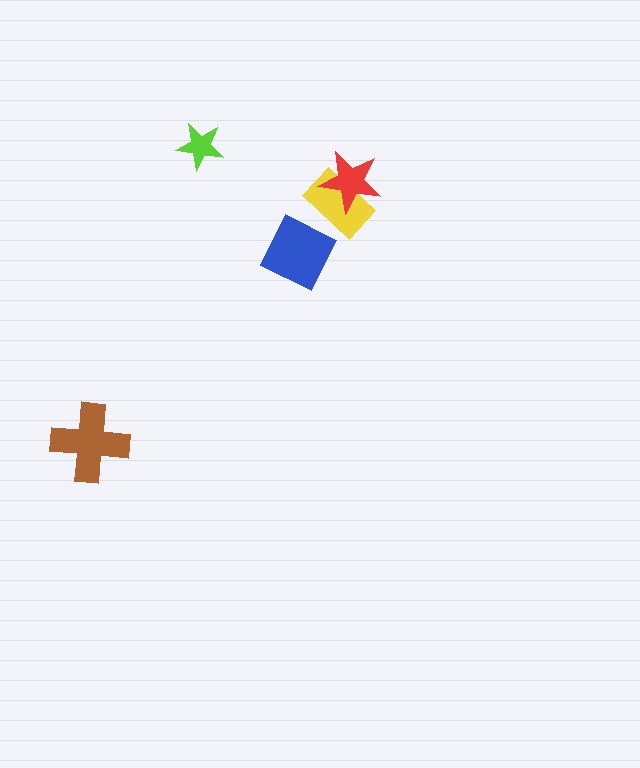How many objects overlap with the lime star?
0 objects overlap with the lime star.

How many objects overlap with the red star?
1 object overlaps with the red star.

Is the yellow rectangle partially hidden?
Yes, it is partially covered by another shape.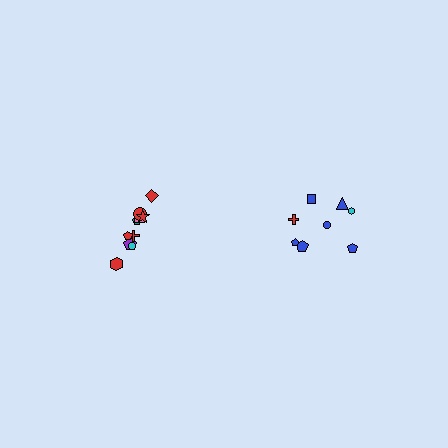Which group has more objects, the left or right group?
The left group.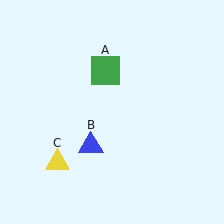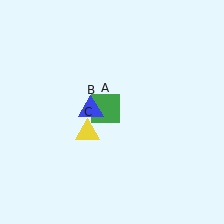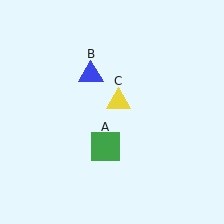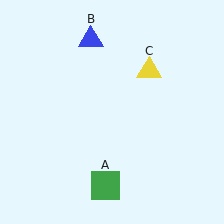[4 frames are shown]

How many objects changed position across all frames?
3 objects changed position: green square (object A), blue triangle (object B), yellow triangle (object C).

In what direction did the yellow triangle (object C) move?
The yellow triangle (object C) moved up and to the right.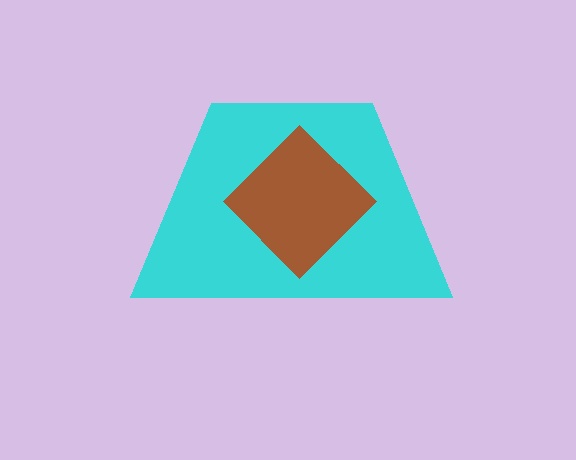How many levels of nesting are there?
2.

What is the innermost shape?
The brown diamond.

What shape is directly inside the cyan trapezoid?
The brown diamond.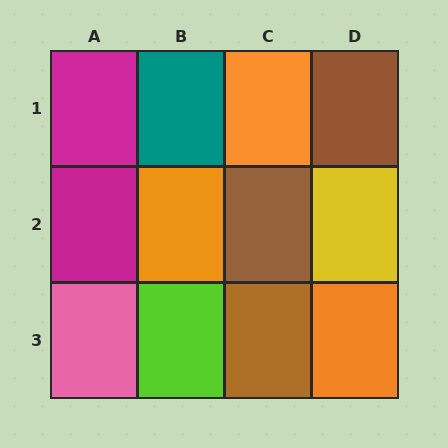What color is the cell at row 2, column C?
Brown.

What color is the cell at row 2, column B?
Orange.